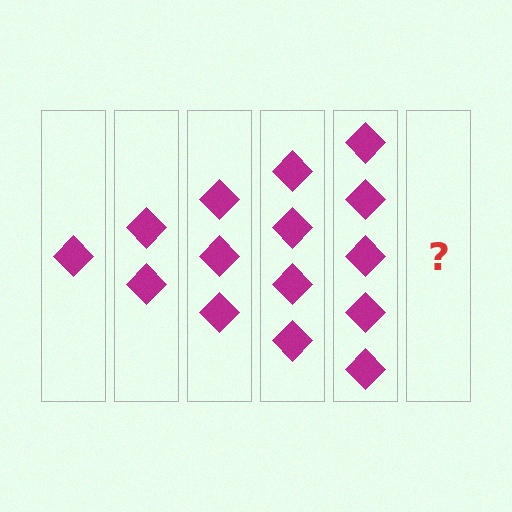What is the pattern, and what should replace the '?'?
The pattern is that each step adds one more diamond. The '?' should be 6 diamonds.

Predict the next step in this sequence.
The next step is 6 diamonds.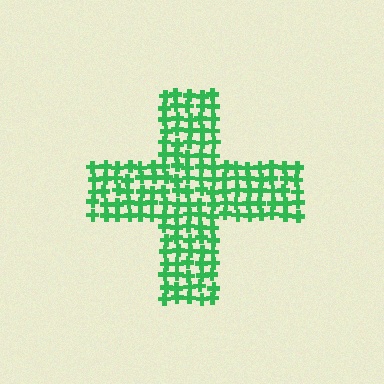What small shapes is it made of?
It is made of small crosses.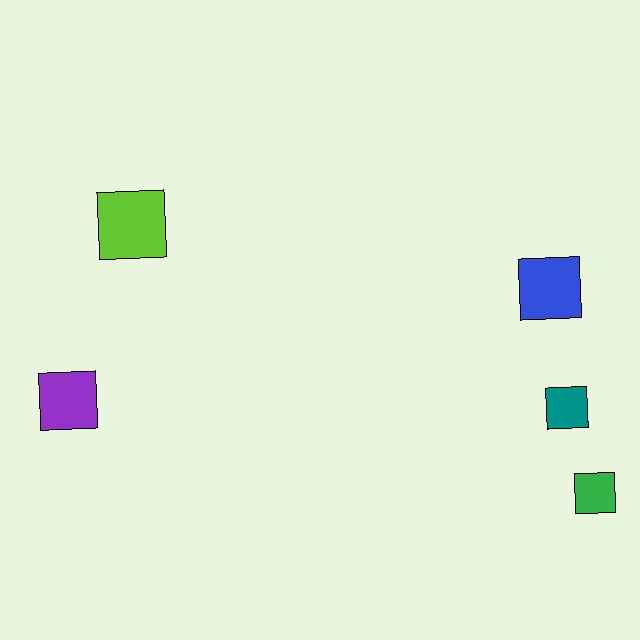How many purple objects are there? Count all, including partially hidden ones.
There is 1 purple object.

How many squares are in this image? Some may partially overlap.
There are 5 squares.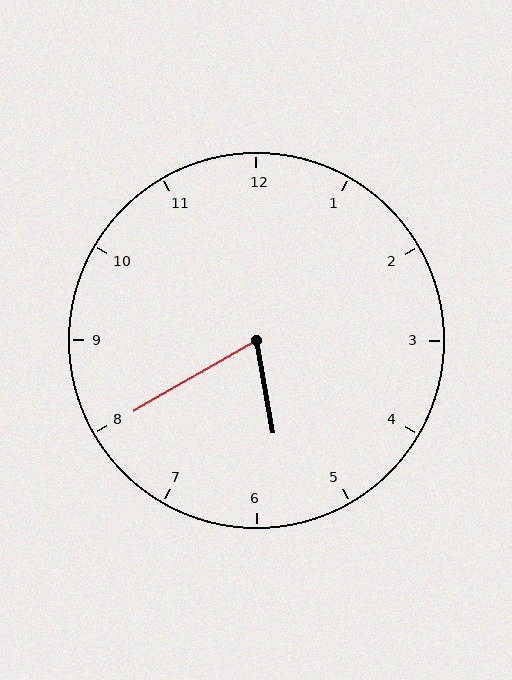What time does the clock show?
5:40.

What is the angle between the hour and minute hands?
Approximately 70 degrees.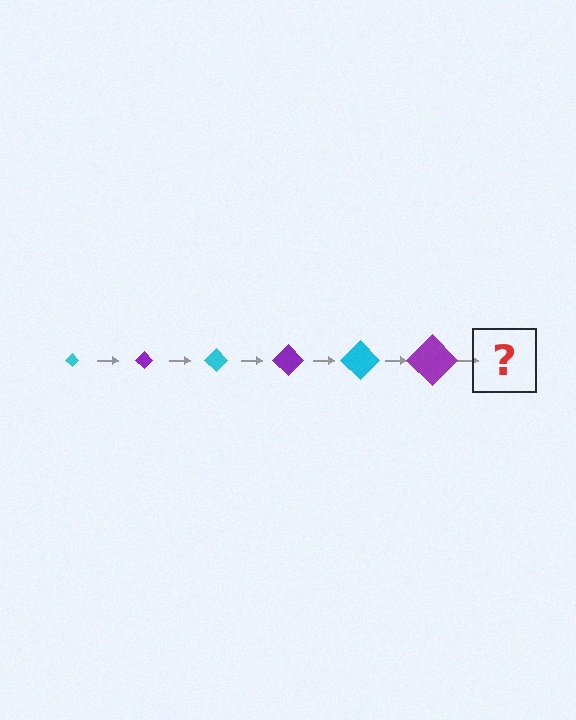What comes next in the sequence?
The next element should be a cyan diamond, larger than the previous one.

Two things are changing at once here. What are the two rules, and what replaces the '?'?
The two rules are that the diamond grows larger each step and the color cycles through cyan and purple. The '?' should be a cyan diamond, larger than the previous one.